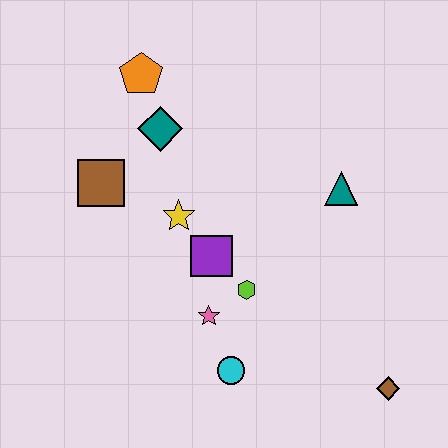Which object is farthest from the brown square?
The brown diamond is farthest from the brown square.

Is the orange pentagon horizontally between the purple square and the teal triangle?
No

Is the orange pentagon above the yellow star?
Yes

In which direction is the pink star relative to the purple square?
The pink star is below the purple square.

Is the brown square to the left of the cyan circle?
Yes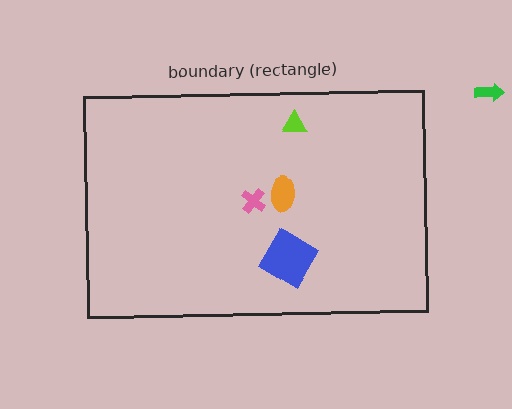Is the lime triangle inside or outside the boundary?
Inside.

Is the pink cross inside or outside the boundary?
Inside.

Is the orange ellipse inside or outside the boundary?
Inside.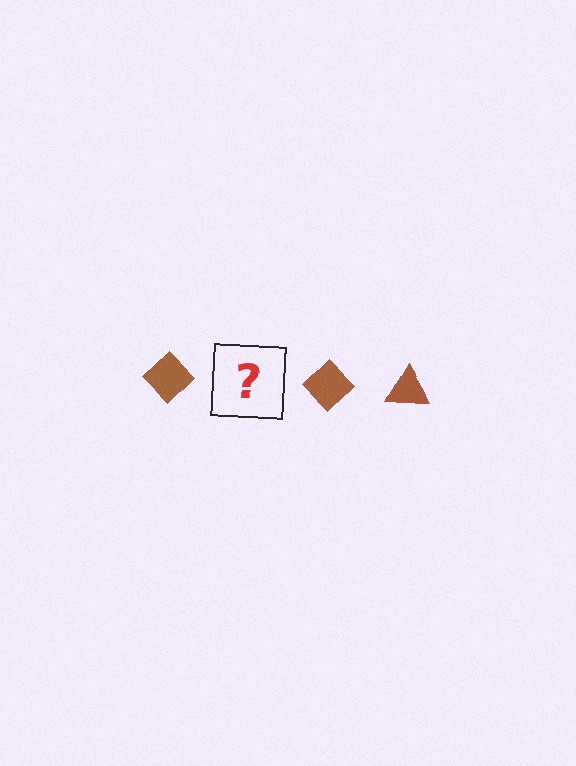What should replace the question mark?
The question mark should be replaced with a brown triangle.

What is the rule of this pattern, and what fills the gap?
The rule is that the pattern cycles through diamond, triangle shapes in brown. The gap should be filled with a brown triangle.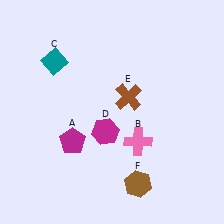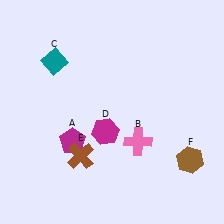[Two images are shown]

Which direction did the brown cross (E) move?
The brown cross (E) moved down.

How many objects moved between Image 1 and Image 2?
2 objects moved between the two images.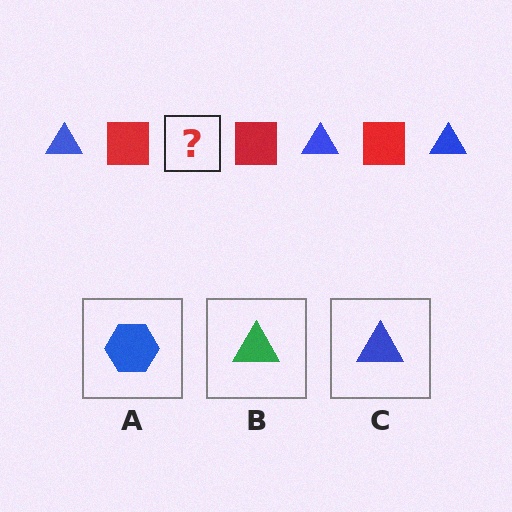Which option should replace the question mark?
Option C.